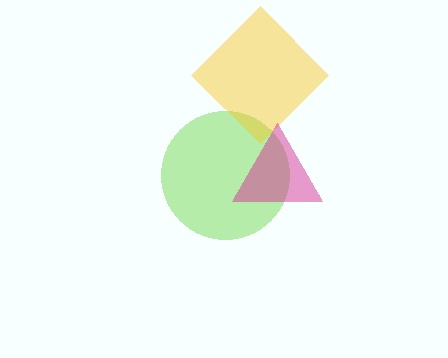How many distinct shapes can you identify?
There are 3 distinct shapes: a lime circle, a yellow diamond, a magenta triangle.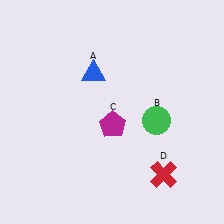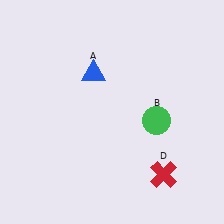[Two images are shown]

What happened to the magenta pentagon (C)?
The magenta pentagon (C) was removed in Image 2. It was in the bottom-right area of Image 1.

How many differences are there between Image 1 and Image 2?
There is 1 difference between the two images.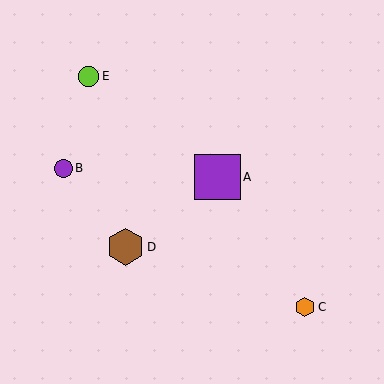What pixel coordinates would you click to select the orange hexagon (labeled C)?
Click at (305, 307) to select the orange hexagon C.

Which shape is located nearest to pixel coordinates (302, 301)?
The orange hexagon (labeled C) at (305, 307) is nearest to that location.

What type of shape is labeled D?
Shape D is a brown hexagon.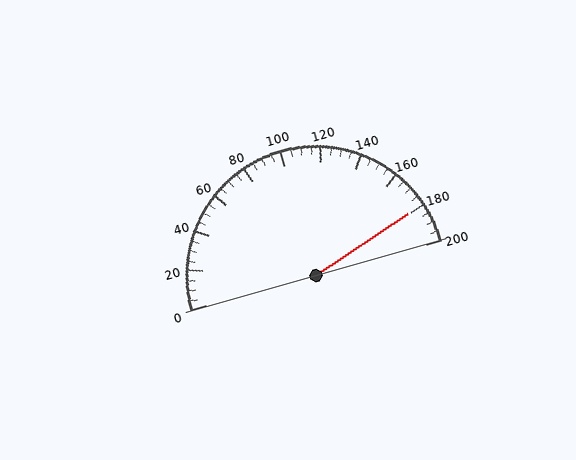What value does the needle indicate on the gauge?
The needle indicates approximately 180.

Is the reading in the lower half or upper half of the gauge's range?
The reading is in the upper half of the range (0 to 200).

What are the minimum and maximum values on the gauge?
The gauge ranges from 0 to 200.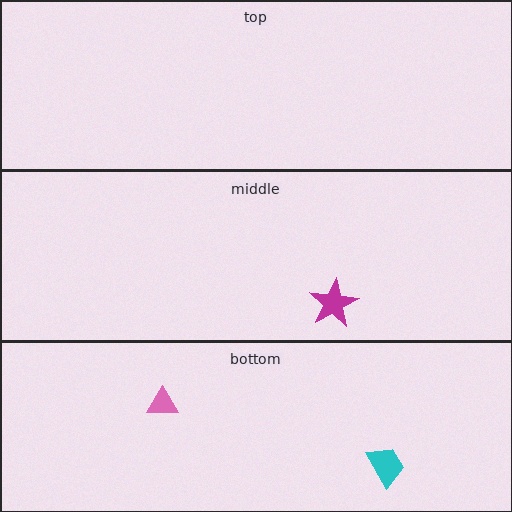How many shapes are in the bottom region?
2.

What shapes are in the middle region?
The magenta star.